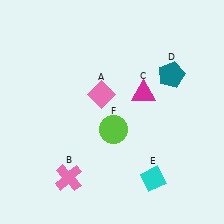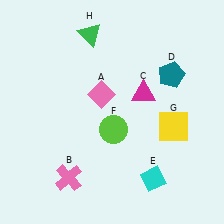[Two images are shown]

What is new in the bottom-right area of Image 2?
A yellow square (G) was added in the bottom-right area of Image 2.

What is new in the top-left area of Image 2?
A green triangle (H) was added in the top-left area of Image 2.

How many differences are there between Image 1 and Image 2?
There are 2 differences between the two images.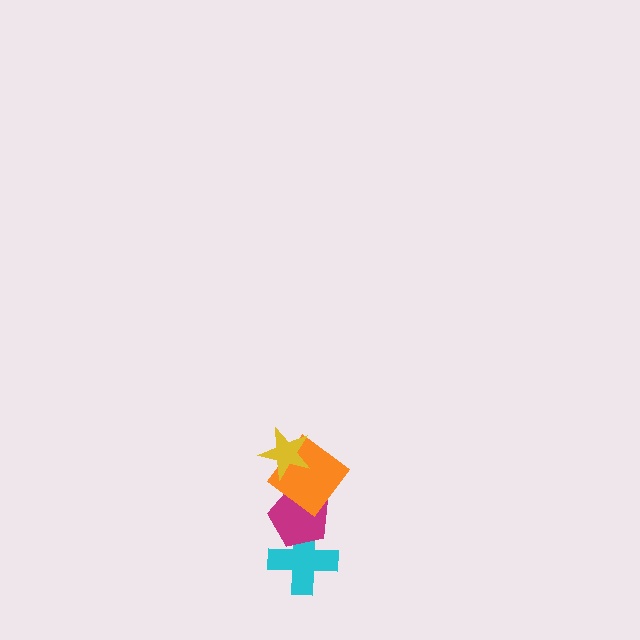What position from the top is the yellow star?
The yellow star is 1st from the top.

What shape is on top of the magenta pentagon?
The orange diamond is on top of the magenta pentagon.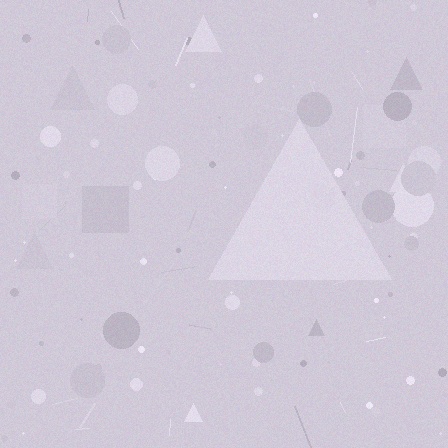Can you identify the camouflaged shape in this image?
The camouflaged shape is a triangle.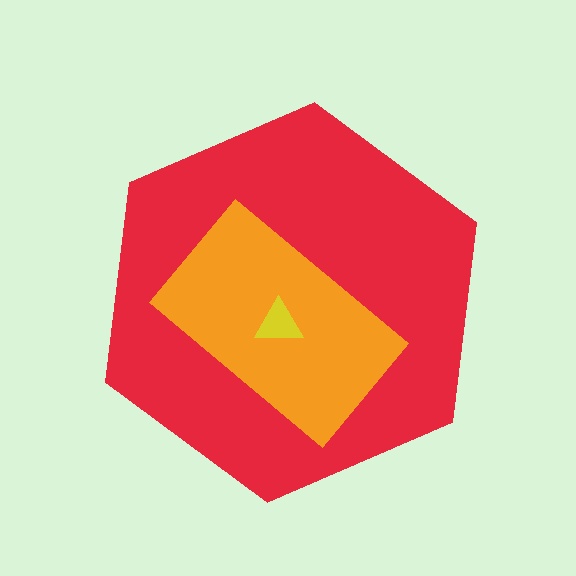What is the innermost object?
The yellow triangle.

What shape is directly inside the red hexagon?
The orange rectangle.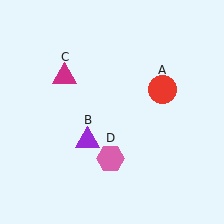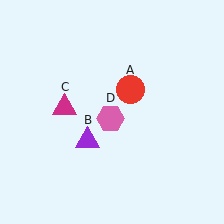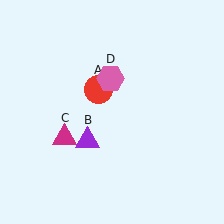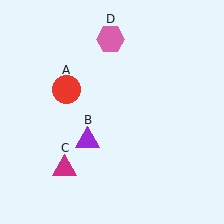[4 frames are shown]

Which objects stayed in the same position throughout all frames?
Purple triangle (object B) remained stationary.